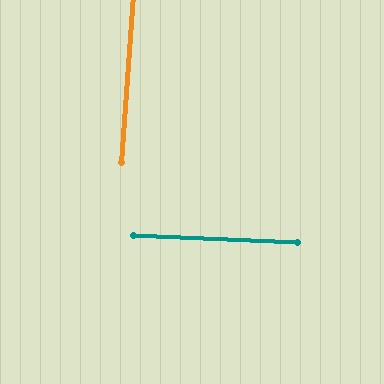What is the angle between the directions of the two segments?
Approximately 89 degrees.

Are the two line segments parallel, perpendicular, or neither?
Perpendicular — they meet at approximately 89°.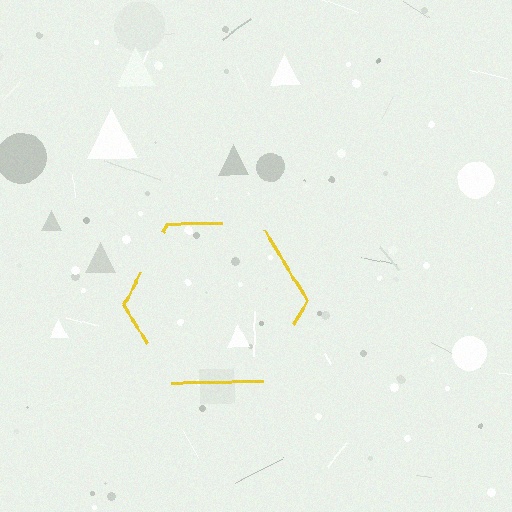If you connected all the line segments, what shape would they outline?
They would outline a hexagon.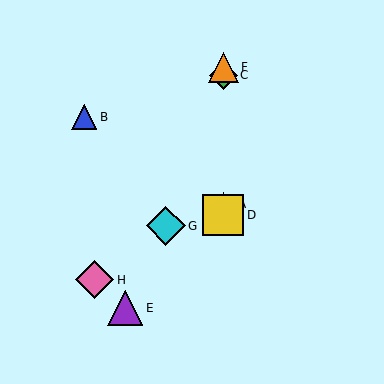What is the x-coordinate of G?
Object G is at x≈166.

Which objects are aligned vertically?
Objects A, C, D, F are aligned vertically.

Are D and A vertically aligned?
Yes, both are at x≈223.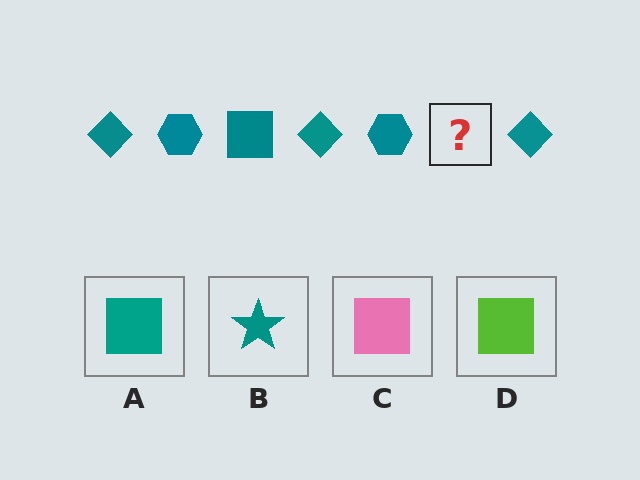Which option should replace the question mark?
Option A.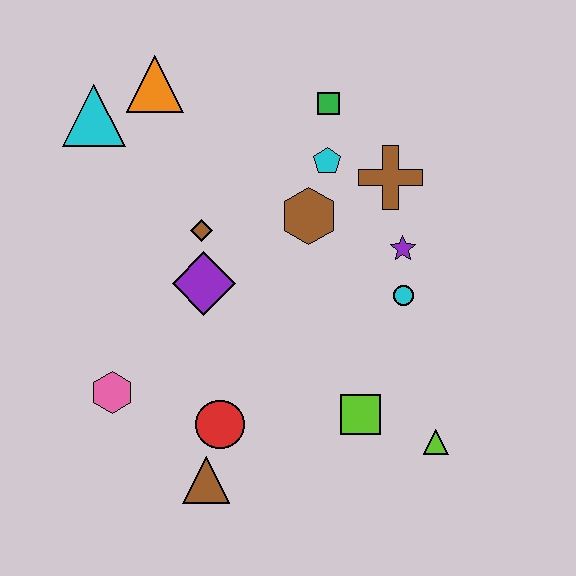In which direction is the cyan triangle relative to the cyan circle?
The cyan triangle is to the left of the cyan circle.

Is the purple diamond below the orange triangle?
Yes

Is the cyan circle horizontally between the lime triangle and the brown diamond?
Yes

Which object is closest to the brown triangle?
The red circle is closest to the brown triangle.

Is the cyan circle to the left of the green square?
No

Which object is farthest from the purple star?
The cyan triangle is farthest from the purple star.